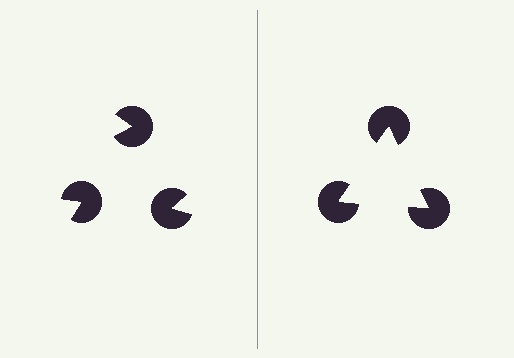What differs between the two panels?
The pac-man discs are positioned identically on both sides; only the wedge orientations differ. On the right they align to a triangle; on the left they are misaligned.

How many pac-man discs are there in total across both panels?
6 — 3 on each side.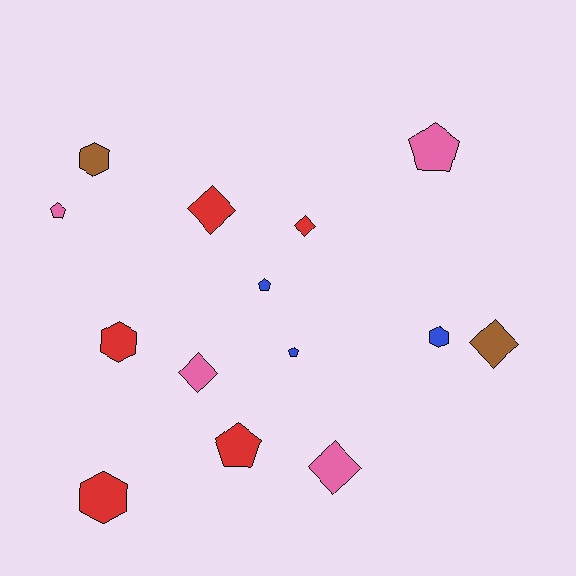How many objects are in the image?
There are 14 objects.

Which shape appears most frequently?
Pentagon, with 5 objects.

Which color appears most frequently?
Red, with 5 objects.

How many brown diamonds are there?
There is 1 brown diamond.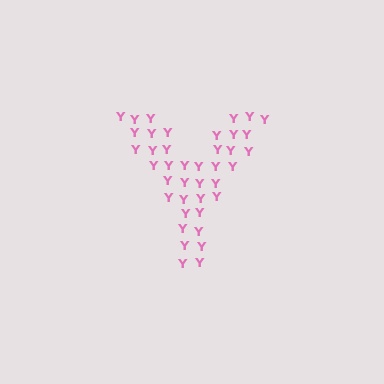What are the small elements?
The small elements are letter Y's.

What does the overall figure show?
The overall figure shows the letter Y.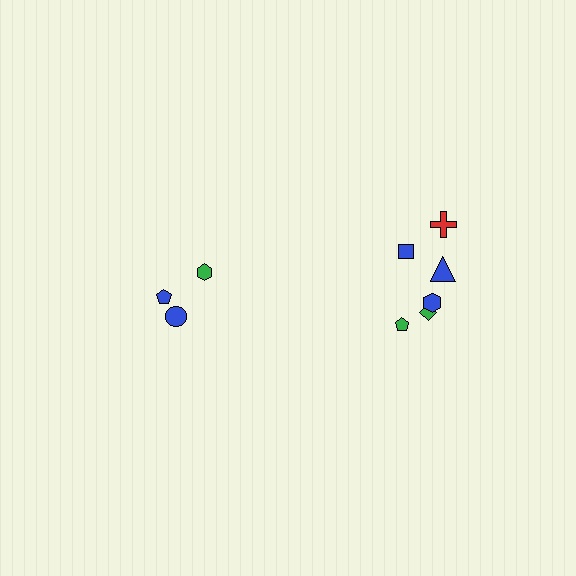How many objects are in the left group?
There are 3 objects.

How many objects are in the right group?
There are 6 objects.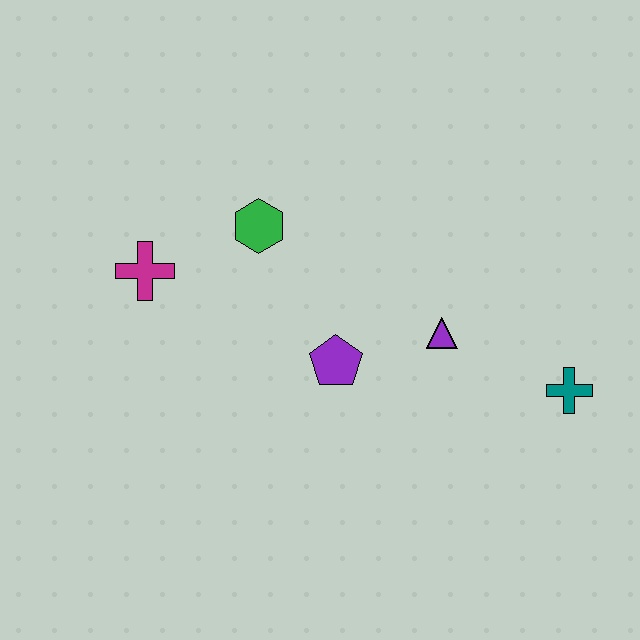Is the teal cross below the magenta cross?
Yes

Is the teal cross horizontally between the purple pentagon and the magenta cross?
No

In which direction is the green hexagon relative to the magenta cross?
The green hexagon is to the right of the magenta cross.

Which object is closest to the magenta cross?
The green hexagon is closest to the magenta cross.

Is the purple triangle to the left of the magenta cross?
No